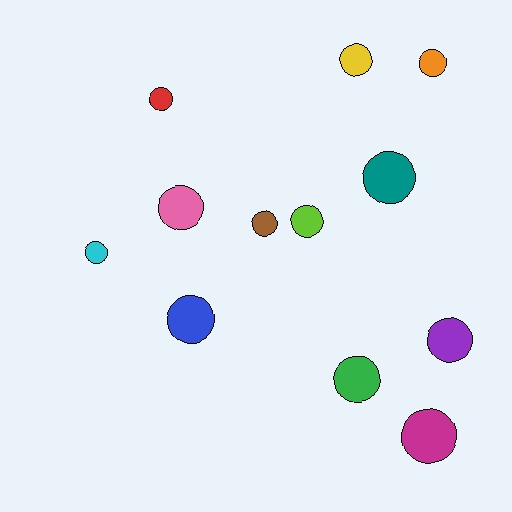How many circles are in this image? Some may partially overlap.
There are 12 circles.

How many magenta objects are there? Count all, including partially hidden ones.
There is 1 magenta object.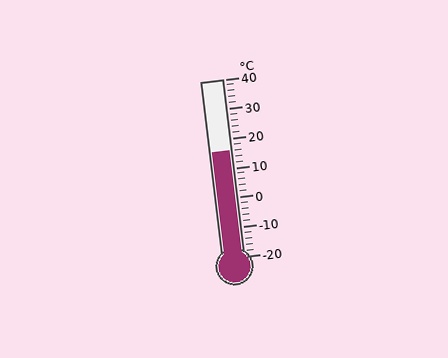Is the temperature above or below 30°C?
The temperature is below 30°C.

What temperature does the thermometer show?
The thermometer shows approximately 16°C.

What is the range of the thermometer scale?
The thermometer scale ranges from -20°C to 40°C.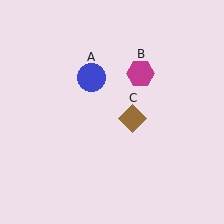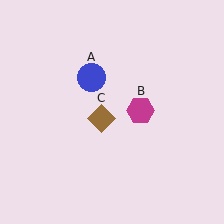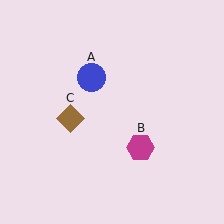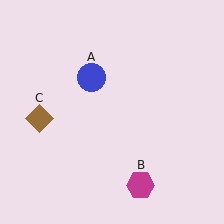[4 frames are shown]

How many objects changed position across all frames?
2 objects changed position: magenta hexagon (object B), brown diamond (object C).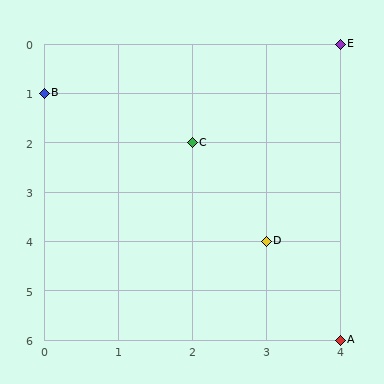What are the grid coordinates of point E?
Point E is at grid coordinates (4, 0).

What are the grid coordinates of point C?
Point C is at grid coordinates (2, 2).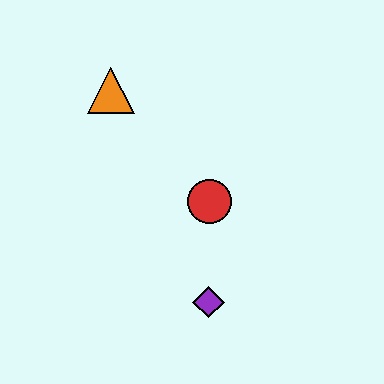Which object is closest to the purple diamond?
The red circle is closest to the purple diamond.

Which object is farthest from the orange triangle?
The purple diamond is farthest from the orange triangle.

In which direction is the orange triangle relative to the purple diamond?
The orange triangle is above the purple diamond.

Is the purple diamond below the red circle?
Yes